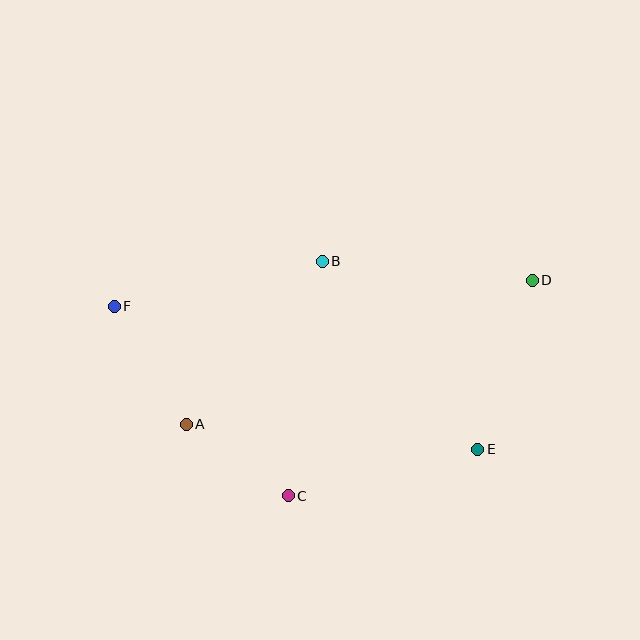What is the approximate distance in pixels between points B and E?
The distance between B and E is approximately 244 pixels.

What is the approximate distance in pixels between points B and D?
The distance between B and D is approximately 211 pixels.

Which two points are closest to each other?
Points A and C are closest to each other.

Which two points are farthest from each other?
Points D and F are farthest from each other.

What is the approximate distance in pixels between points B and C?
The distance between B and C is approximately 237 pixels.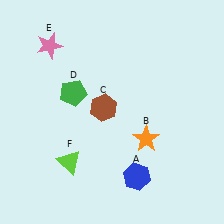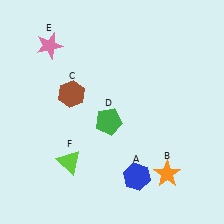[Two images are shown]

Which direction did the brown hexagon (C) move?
The brown hexagon (C) moved left.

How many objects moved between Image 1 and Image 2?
3 objects moved between the two images.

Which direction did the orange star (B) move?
The orange star (B) moved down.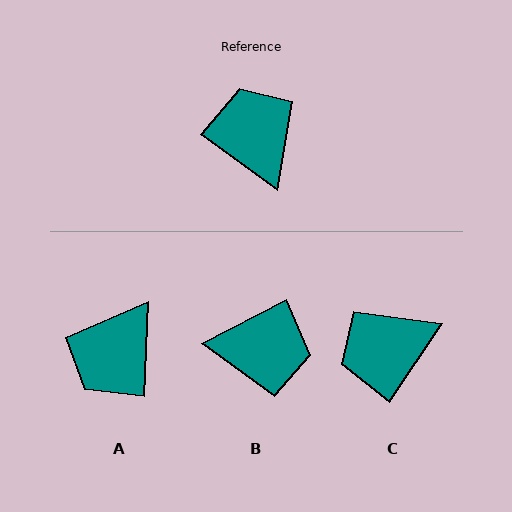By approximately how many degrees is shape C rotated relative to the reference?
Approximately 92 degrees counter-clockwise.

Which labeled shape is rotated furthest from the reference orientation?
A, about 123 degrees away.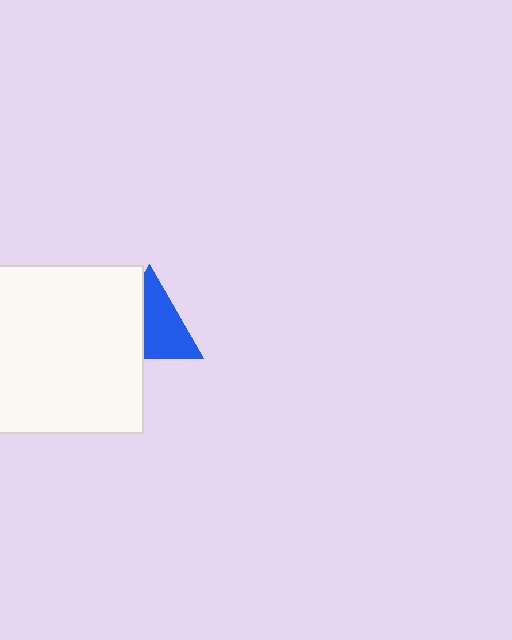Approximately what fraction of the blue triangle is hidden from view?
Roughly 40% of the blue triangle is hidden behind the white square.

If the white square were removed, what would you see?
You would see the complete blue triangle.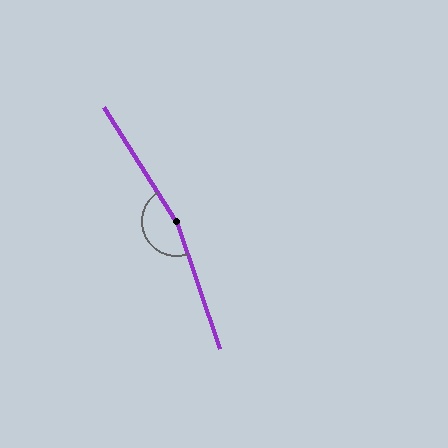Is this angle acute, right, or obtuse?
It is obtuse.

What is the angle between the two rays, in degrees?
Approximately 167 degrees.